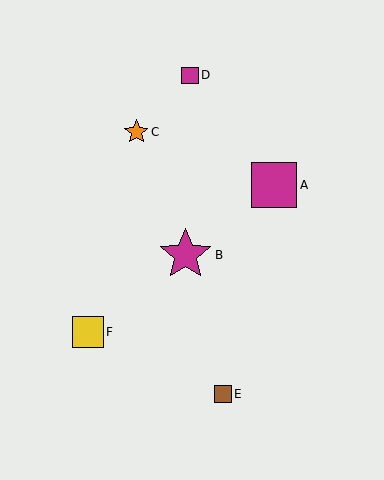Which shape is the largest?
The magenta star (labeled B) is the largest.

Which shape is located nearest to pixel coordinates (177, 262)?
The magenta star (labeled B) at (186, 255) is nearest to that location.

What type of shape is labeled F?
Shape F is a yellow square.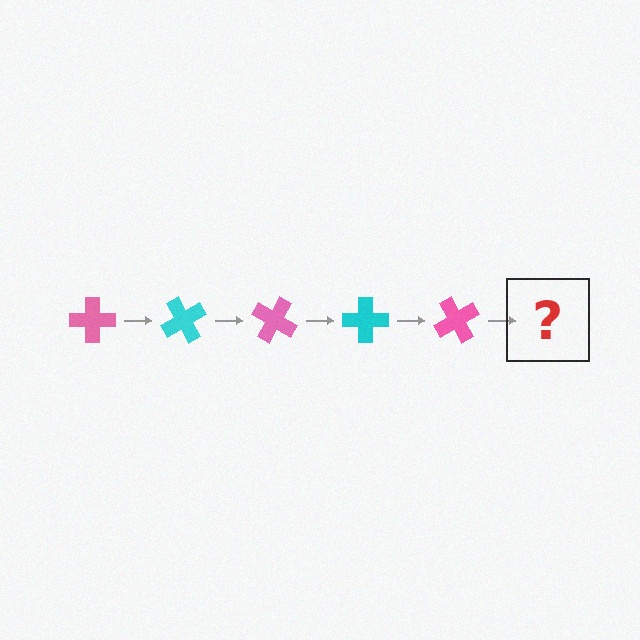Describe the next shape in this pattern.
It should be a cyan cross, rotated 300 degrees from the start.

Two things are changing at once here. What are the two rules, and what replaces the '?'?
The two rules are that it rotates 60 degrees each step and the color cycles through pink and cyan. The '?' should be a cyan cross, rotated 300 degrees from the start.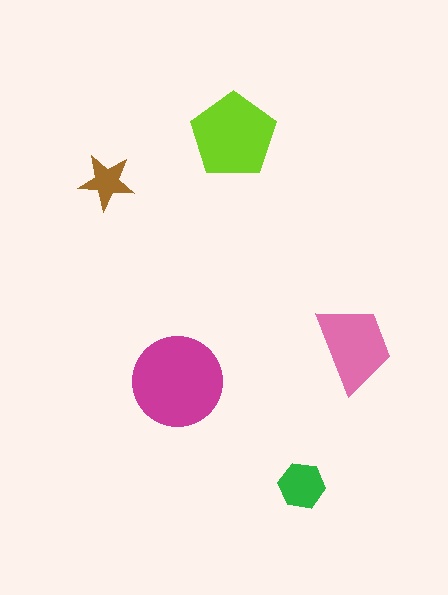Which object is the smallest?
The brown star.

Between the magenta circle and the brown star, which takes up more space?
The magenta circle.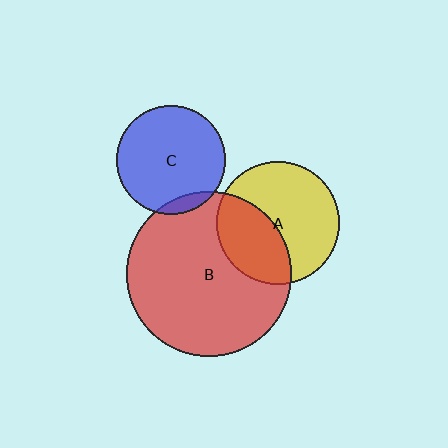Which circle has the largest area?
Circle B (red).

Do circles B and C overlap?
Yes.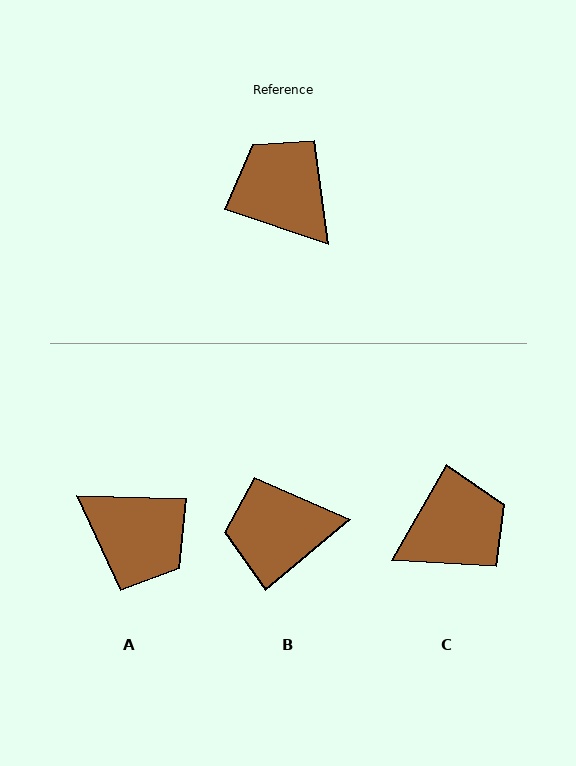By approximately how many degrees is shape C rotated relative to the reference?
Approximately 101 degrees clockwise.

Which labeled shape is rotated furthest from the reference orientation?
A, about 163 degrees away.